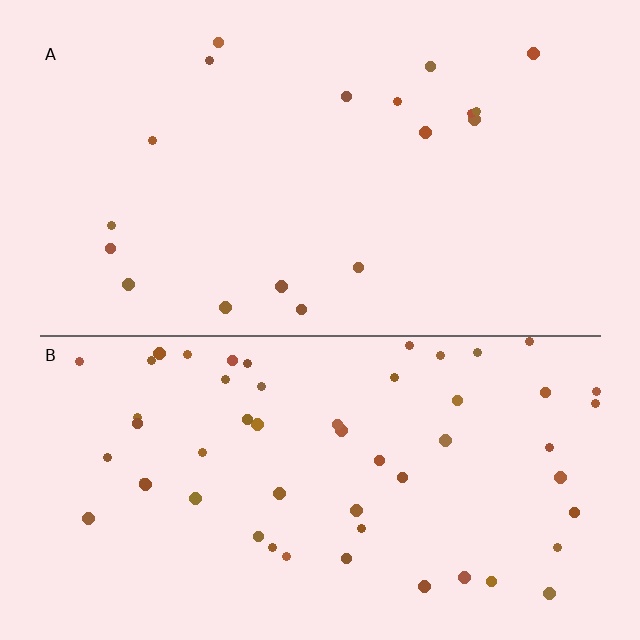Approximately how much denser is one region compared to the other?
Approximately 2.9× — region B over region A.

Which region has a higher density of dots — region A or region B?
B (the bottom).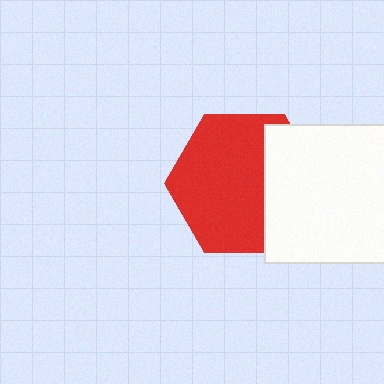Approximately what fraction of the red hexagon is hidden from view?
Roughly 33% of the red hexagon is hidden behind the white square.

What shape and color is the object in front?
The object in front is a white square.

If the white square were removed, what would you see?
You would see the complete red hexagon.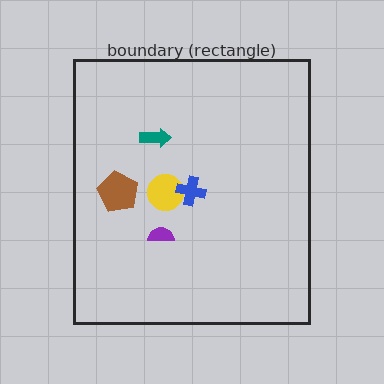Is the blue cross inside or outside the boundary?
Inside.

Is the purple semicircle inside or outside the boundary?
Inside.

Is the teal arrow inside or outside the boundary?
Inside.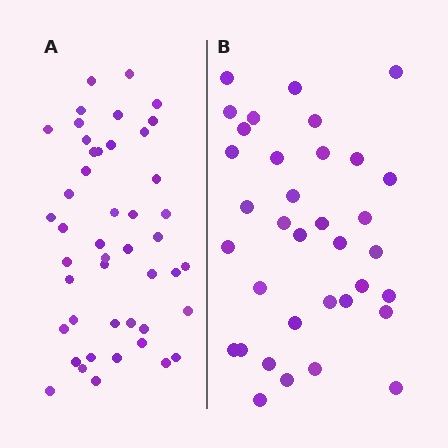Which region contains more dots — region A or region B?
Region A (the left region) has more dots.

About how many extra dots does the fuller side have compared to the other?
Region A has roughly 12 or so more dots than region B.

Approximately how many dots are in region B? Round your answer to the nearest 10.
About 40 dots. (The exact count is 35, which rounds to 40.)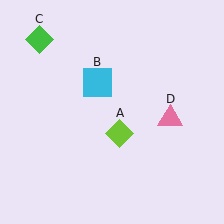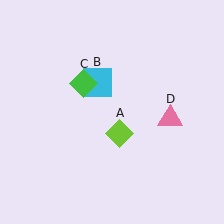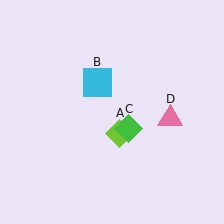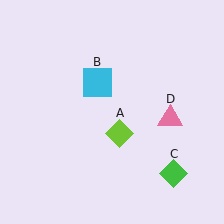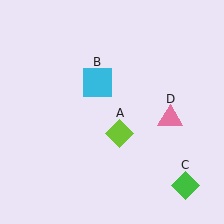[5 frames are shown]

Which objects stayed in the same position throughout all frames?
Lime diamond (object A) and cyan square (object B) and pink triangle (object D) remained stationary.